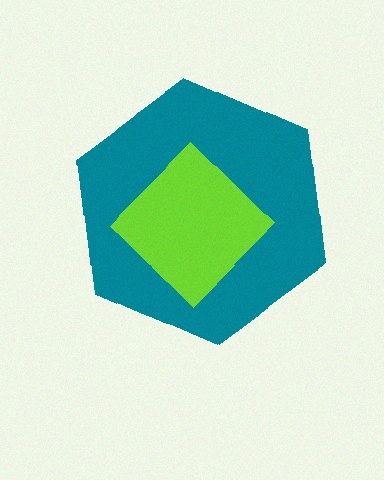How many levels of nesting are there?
2.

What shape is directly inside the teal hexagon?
The lime diamond.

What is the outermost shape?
The teal hexagon.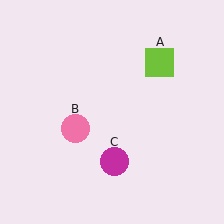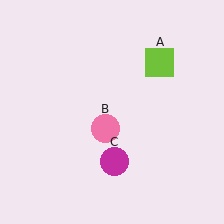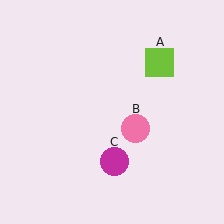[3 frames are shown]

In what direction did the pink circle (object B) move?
The pink circle (object B) moved right.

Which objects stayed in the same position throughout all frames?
Lime square (object A) and magenta circle (object C) remained stationary.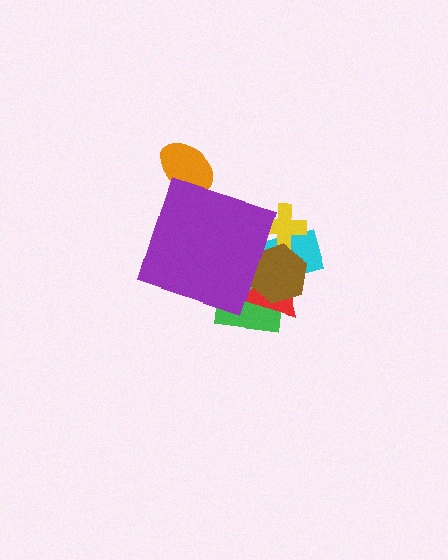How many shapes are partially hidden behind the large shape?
6 shapes are partially hidden.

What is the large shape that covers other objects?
A purple diamond.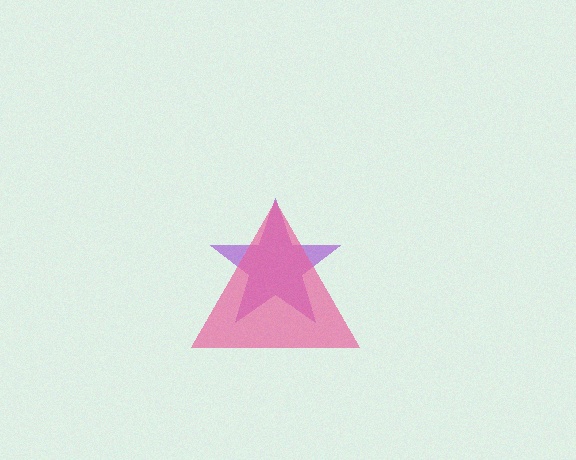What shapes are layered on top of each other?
The layered shapes are: a purple star, a pink triangle.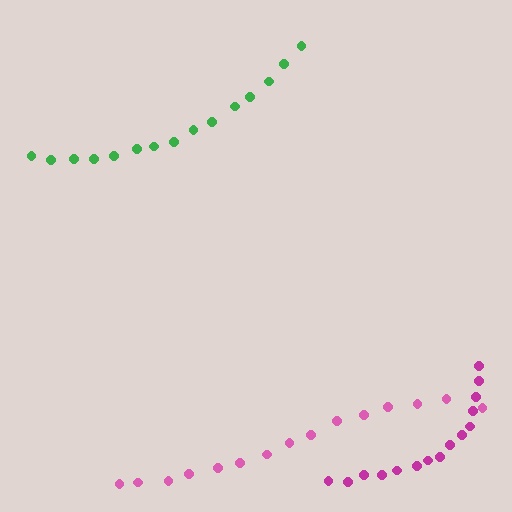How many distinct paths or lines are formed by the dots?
There are 3 distinct paths.